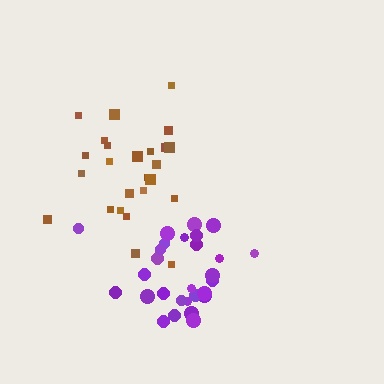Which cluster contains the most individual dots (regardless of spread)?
Purple (28).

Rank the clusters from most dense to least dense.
purple, brown.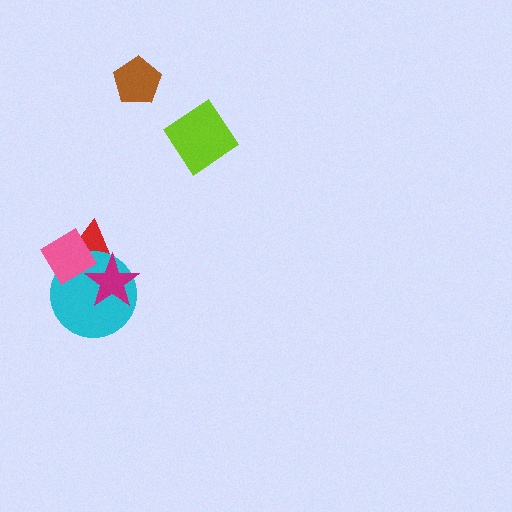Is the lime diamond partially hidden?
No, no other shape covers it.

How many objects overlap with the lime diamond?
0 objects overlap with the lime diamond.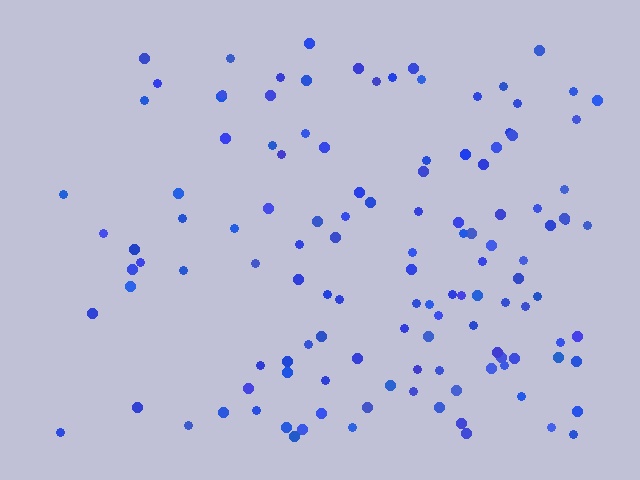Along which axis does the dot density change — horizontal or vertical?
Horizontal.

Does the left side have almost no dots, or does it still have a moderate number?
Still a moderate number, just noticeably fewer than the right.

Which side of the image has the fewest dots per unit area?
The left.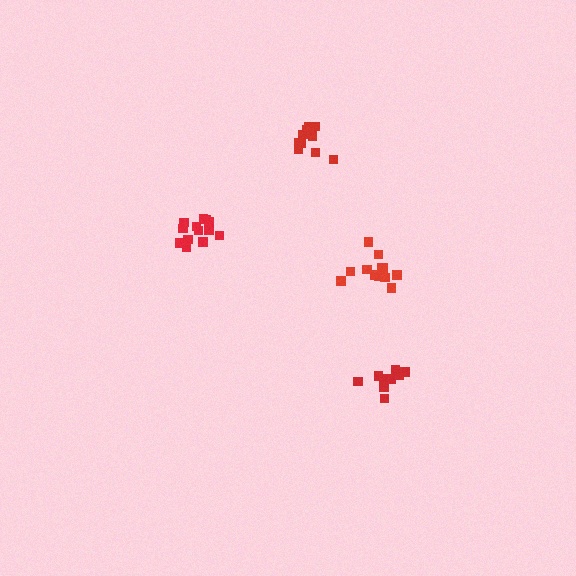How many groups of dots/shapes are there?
There are 4 groups.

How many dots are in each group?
Group 1: 11 dots, Group 2: 13 dots, Group 3: 10 dots, Group 4: 13 dots (47 total).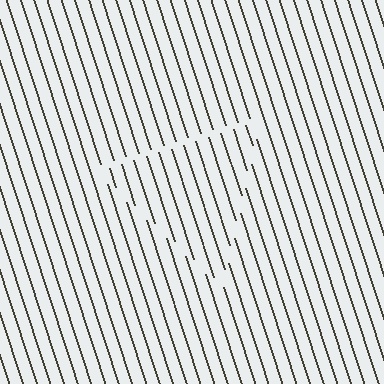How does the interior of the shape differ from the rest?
The interior of the shape contains the same grating, shifted by half a period — the contour is defined by the phase discontinuity where line-ends from the inner and outer gratings abut.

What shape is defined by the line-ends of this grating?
An illusory triangle. The interior of the shape contains the same grating, shifted by half a period — the contour is defined by the phase discontinuity where line-ends from the inner and outer gratings abut.